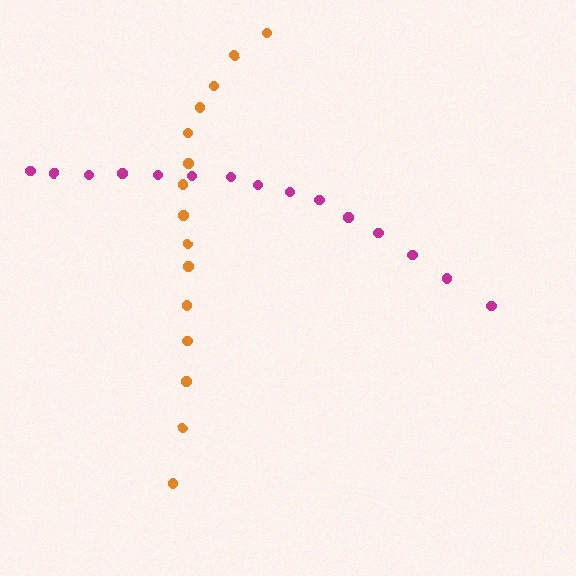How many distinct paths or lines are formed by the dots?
There are 2 distinct paths.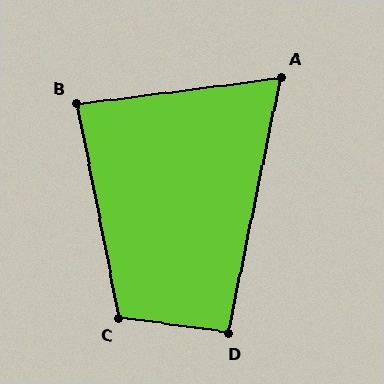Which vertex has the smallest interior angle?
A, at approximately 71 degrees.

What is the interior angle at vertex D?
Approximately 94 degrees (approximately right).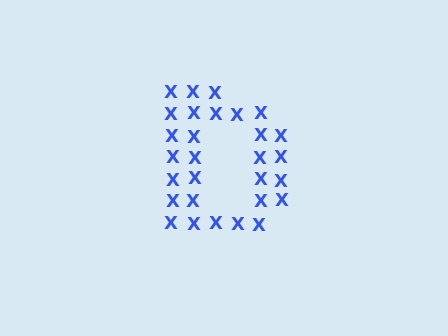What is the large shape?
The large shape is the letter D.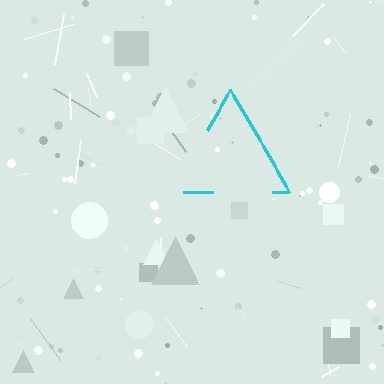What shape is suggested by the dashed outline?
The dashed outline suggests a triangle.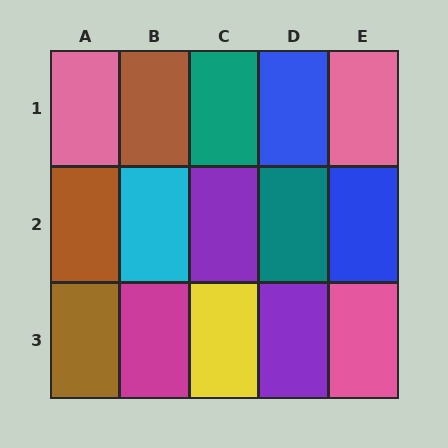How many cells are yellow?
1 cell is yellow.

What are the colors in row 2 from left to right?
Brown, cyan, purple, teal, blue.